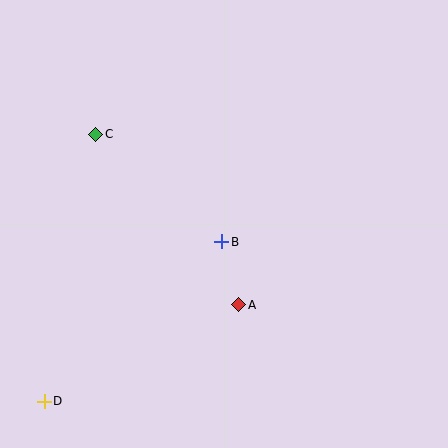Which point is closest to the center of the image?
Point B at (222, 242) is closest to the center.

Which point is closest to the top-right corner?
Point B is closest to the top-right corner.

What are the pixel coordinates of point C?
Point C is at (96, 134).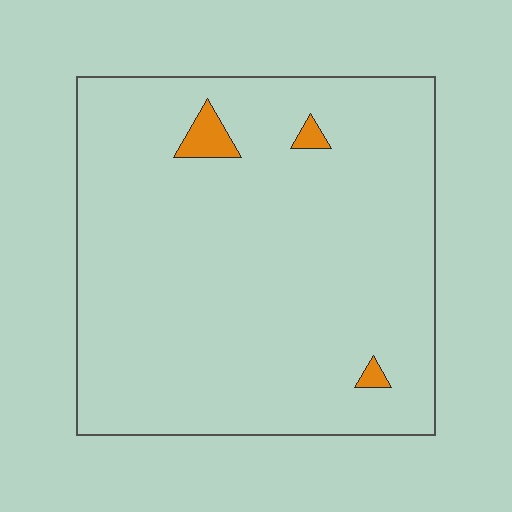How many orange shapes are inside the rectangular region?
3.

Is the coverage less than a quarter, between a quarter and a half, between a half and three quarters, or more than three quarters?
Less than a quarter.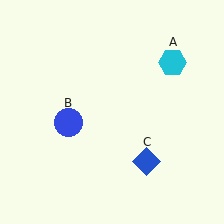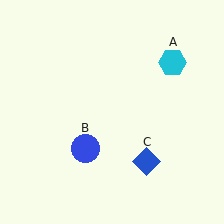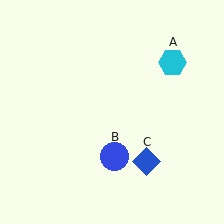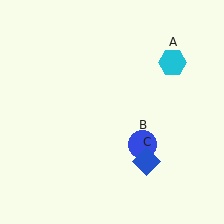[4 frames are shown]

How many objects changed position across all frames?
1 object changed position: blue circle (object B).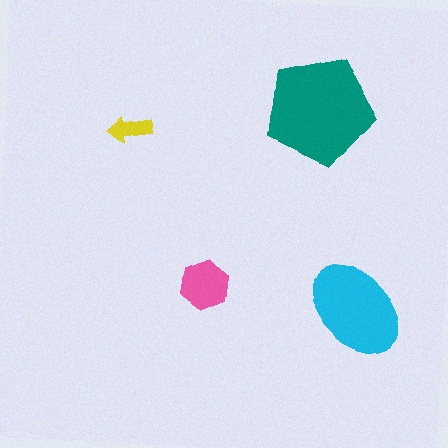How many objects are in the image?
There are 4 objects in the image.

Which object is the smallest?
The yellow arrow.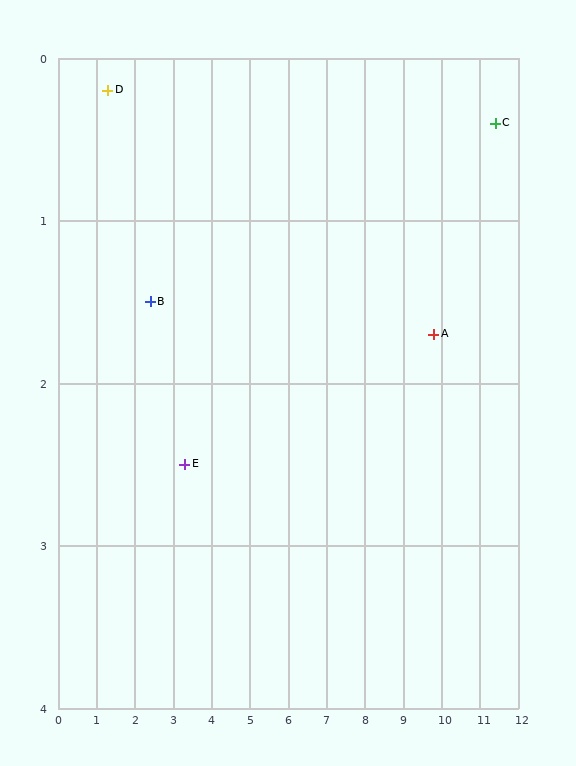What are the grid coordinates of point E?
Point E is at approximately (3.3, 2.5).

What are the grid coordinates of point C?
Point C is at approximately (11.4, 0.4).